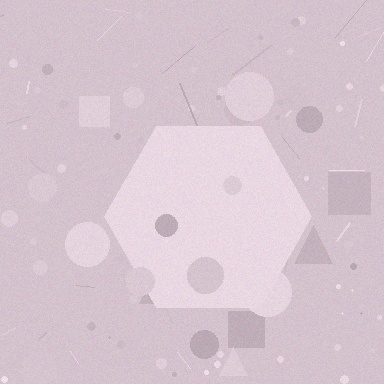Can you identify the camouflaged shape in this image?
The camouflaged shape is a hexagon.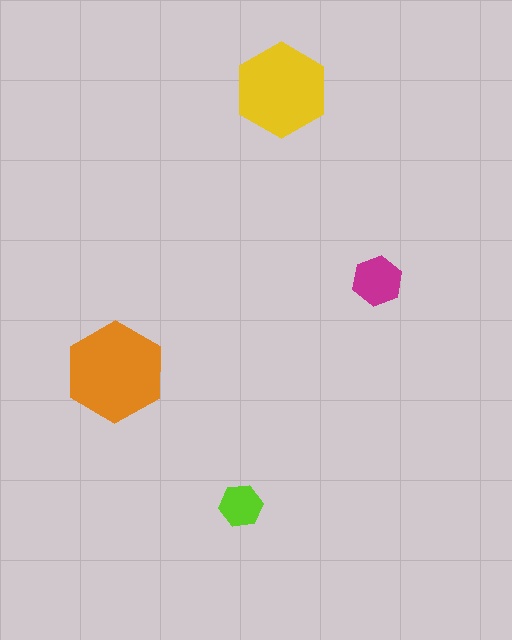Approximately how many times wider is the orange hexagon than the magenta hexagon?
About 2 times wider.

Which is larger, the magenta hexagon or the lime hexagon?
The magenta one.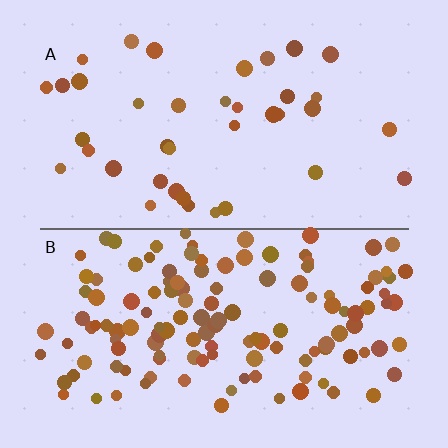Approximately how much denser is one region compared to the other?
Approximately 3.5× — region B over region A.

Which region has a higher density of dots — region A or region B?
B (the bottom).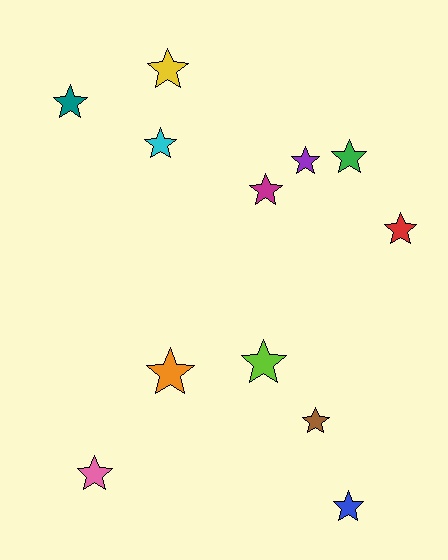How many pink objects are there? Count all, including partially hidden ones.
There is 1 pink object.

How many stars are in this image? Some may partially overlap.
There are 12 stars.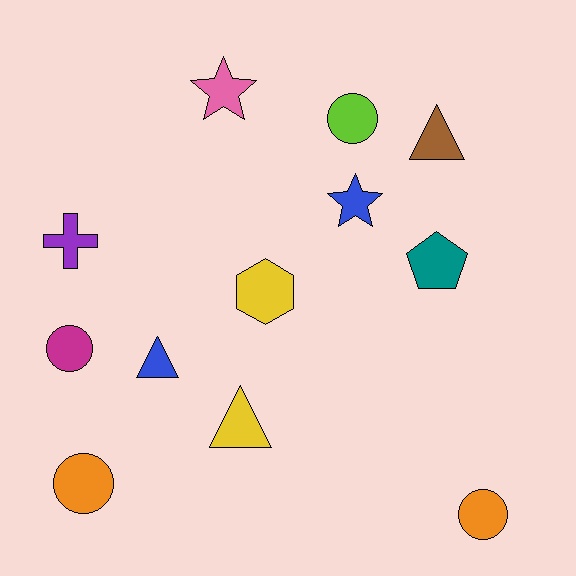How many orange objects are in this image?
There are 2 orange objects.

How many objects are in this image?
There are 12 objects.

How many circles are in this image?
There are 4 circles.